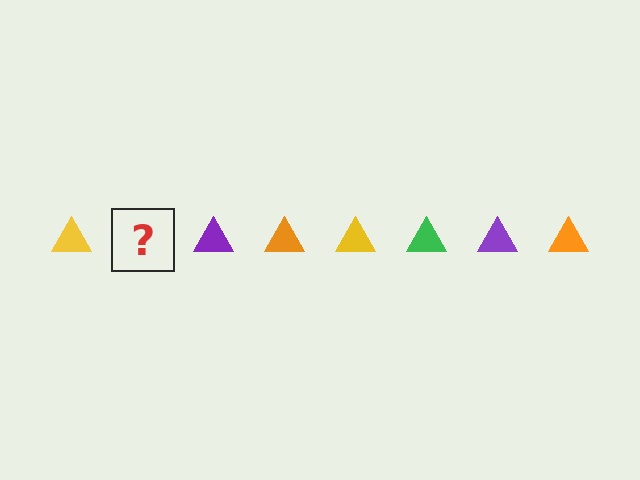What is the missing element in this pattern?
The missing element is a green triangle.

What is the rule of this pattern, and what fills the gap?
The rule is that the pattern cycles through yellow, green, purple, orange triangles. The gap should be filled with a green triangle.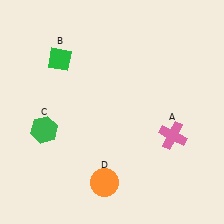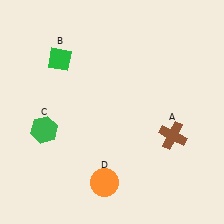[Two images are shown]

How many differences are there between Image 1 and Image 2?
There is 1 difference between the two images.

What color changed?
The cross (A) changed from pink in Image 1 to brown in Image 2.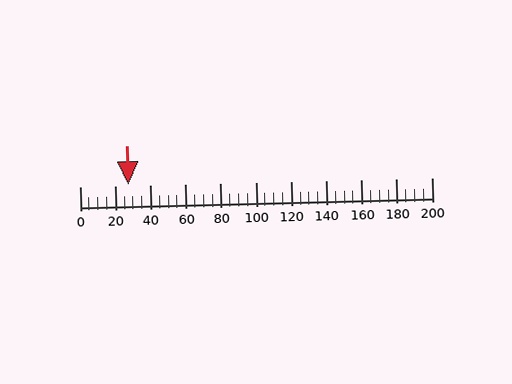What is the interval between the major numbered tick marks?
The major tick marks are spaced 20 units apart.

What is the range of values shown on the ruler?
The ruler shows values from 0 to 200.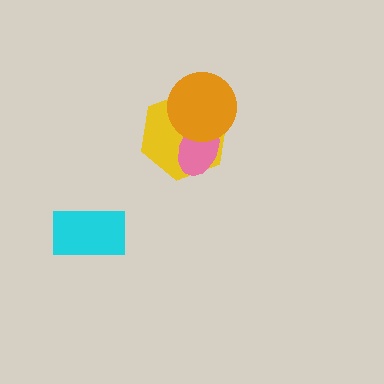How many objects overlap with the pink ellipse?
2 objects overlap with the pink ellipse.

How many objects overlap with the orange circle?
2 objects overlap with the orange circle.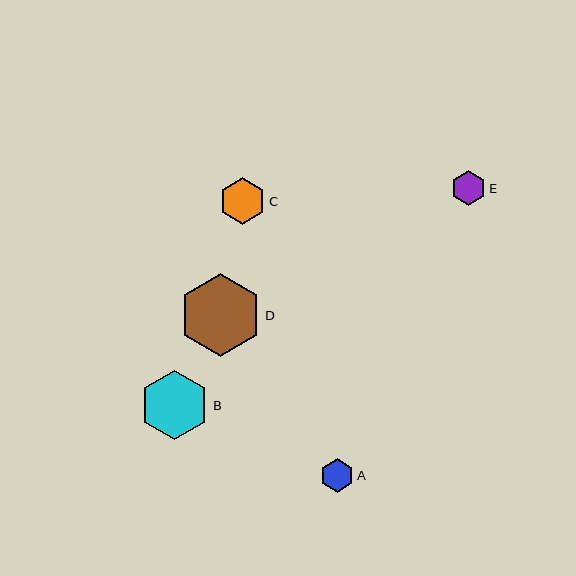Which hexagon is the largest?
Hexagon D is the largest with a size of approximately 82 pixels.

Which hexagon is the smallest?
Hexagon A is the smallest with a size of approximately 33 pixels.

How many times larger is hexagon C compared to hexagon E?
Hexagon C is approximately 1.4 times the size of hexagon E.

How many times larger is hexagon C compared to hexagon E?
Hexagon C is approximately 1.4 times the size of hexagon E.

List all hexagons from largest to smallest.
From largest to smallest: D, B, C, E, A.